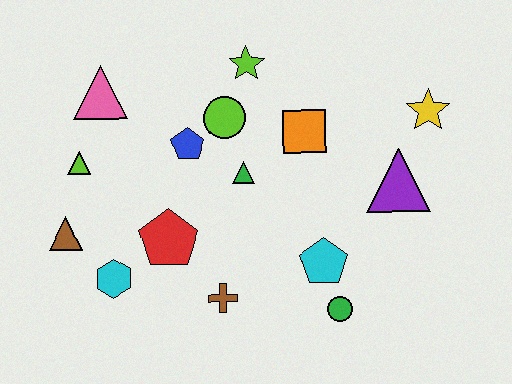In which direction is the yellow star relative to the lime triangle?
The yellow star is to the right of the lime triangle.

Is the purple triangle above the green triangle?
No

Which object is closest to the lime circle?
The blue pentagon is closest to the lime circle.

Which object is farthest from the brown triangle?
The yellow star is farthest from the brown triangle.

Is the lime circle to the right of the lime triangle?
Yes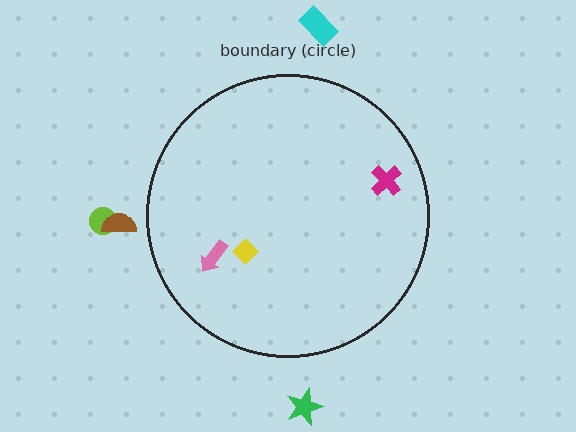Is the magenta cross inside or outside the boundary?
Inside.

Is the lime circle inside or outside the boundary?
Outside.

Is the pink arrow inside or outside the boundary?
Inside.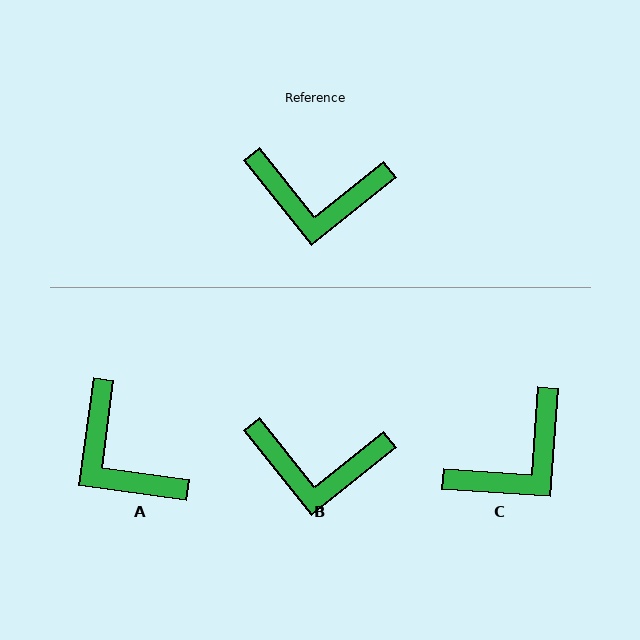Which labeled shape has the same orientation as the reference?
B.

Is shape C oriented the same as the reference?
No, it is off by about 47 degrees.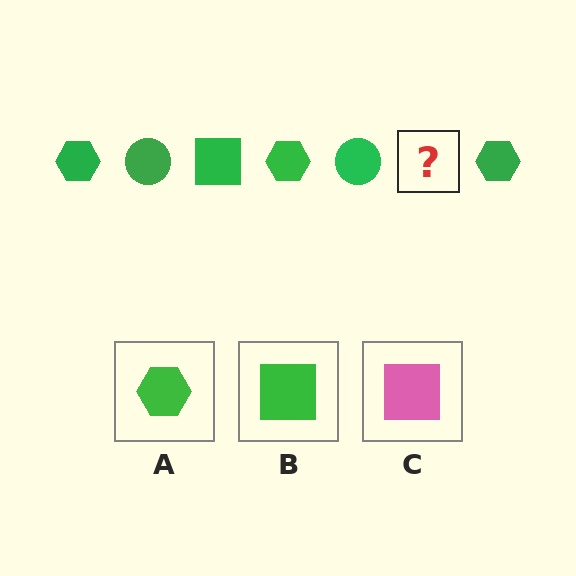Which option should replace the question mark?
Option B.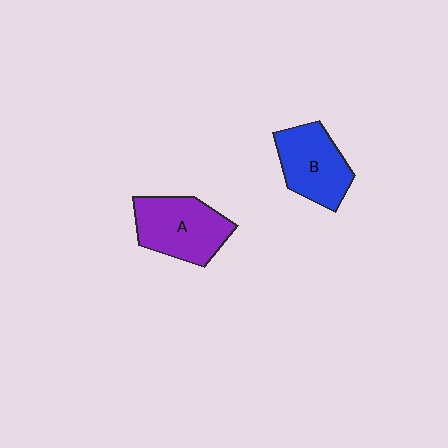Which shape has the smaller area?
Shape B (blue).